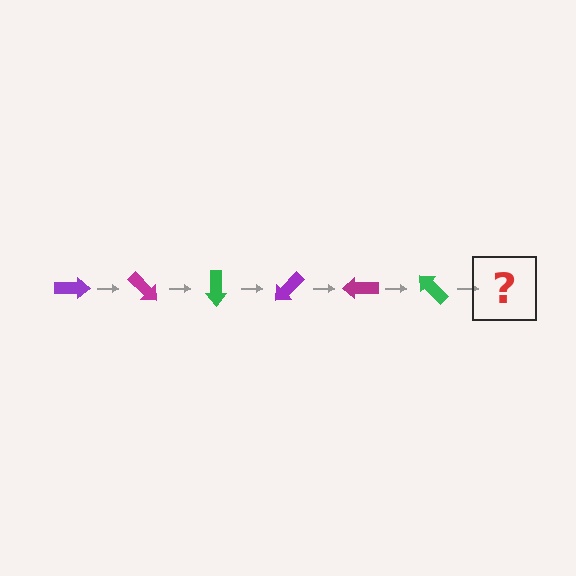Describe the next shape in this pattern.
It should be a purple arrow, rotated 270 degrees from the start.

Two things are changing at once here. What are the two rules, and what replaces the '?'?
The two rules are that it rotates 45 degrees each step and the color cycles through purple, magenta, and green. The '?' should be a purple arrow, rotated 270 degrees from the start.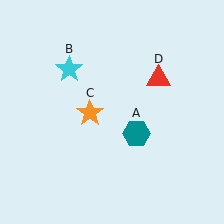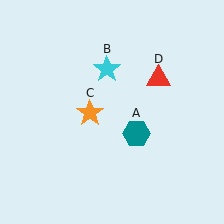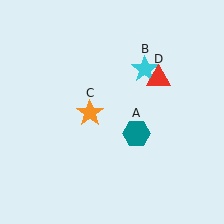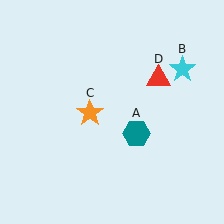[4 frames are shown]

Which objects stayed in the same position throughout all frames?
Teal hexagon (object A) and orange star (object C) and red triangle (object D) remained stationary.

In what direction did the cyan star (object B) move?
The cyan star (object B) moved right.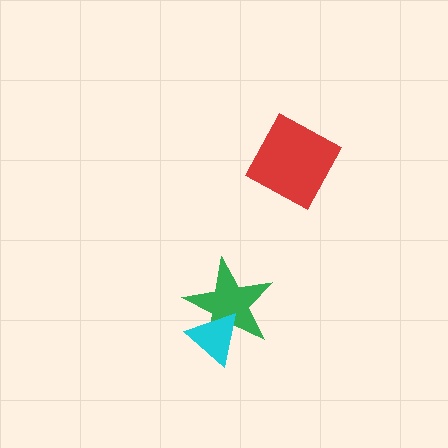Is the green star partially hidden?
Yes, it is partially covered by another shape.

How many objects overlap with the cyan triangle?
1 object overlaps with the cyan triangle.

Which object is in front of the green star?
The cyan triangle is in front of the green star.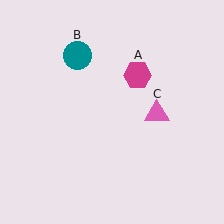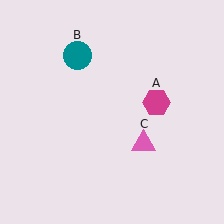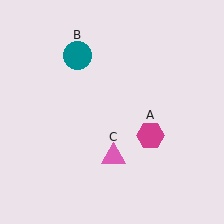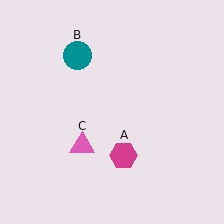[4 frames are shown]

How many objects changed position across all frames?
2 objects changed position: magenta hexagon (object A), pink triangle (object C).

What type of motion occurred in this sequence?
The magenta hexagon (object A), pink triangle (object C) rotated clockwise around the center of the scene.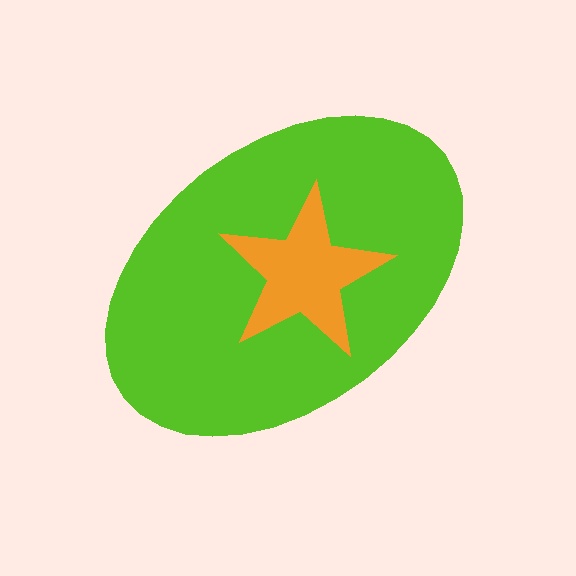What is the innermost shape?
The orange star.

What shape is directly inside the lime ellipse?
The orange star.